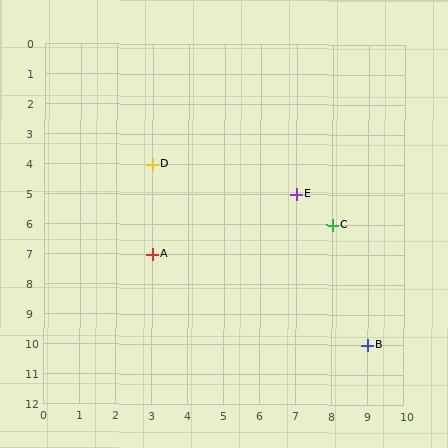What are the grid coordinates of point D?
Point D is at grid coordinates (3, 4).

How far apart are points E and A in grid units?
Points E and A are 4 columns and 2 rows apart (about 4.5 grid units diagonally).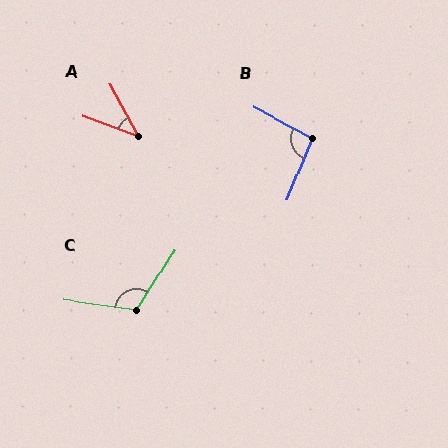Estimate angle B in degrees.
Approximately 96 degrees.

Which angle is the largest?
C, at approximately 115 degrees.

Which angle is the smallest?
A, at approximately 41 degrees.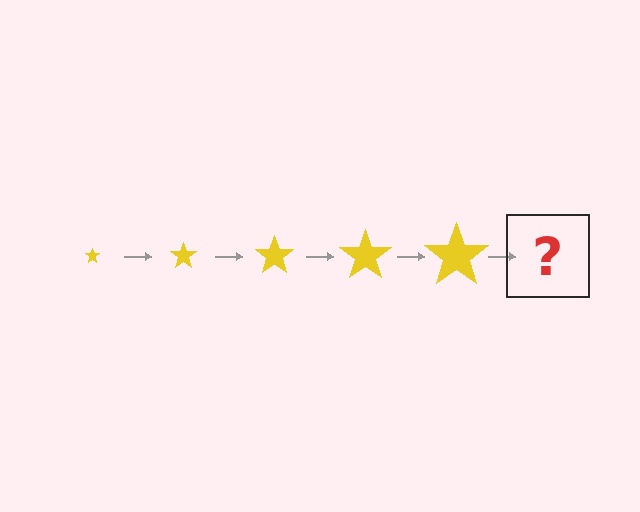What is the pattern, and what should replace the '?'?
The pattern is that the star gets progressively larger each step. The '?' should be a yellow star, larger than the previous one.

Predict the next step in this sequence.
The next step is a yellow star, larger than the previous one.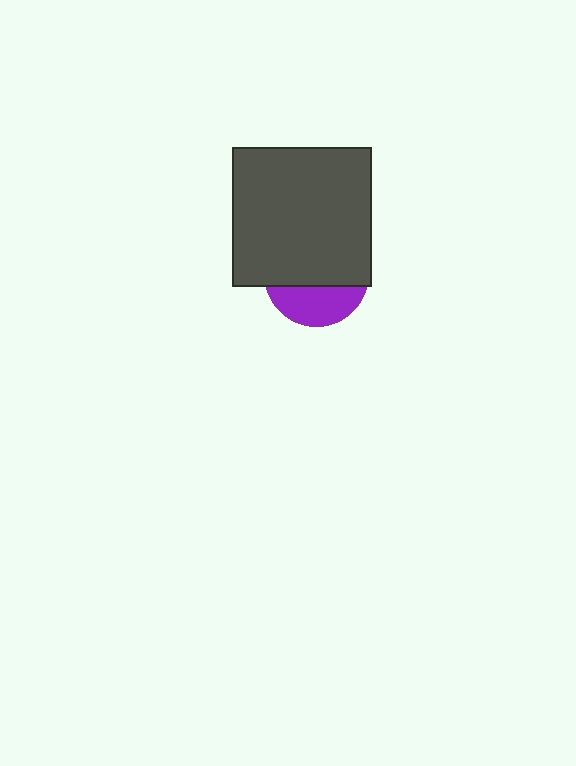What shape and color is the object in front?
The object in front is a dark gray square.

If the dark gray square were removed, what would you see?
You would see the complete purple circle.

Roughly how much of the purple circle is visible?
A small part of it is visible (roughly 34%).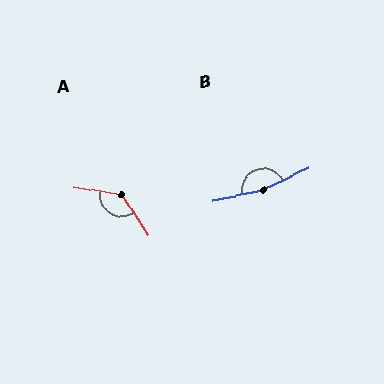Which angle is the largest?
B, at approximately 166 degrees.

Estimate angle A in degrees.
Approximately 132 degrees.